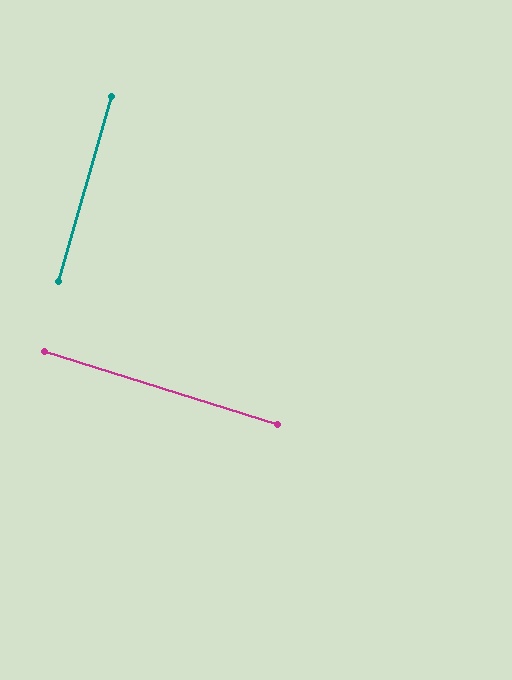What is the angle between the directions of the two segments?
Approximately 89 degrees.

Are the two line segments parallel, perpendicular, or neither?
Perpendicular — they meet at approximately 89°.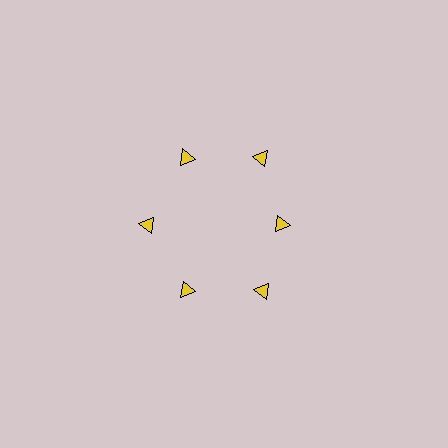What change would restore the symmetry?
The symmetry would be restored by moving it outward, back onto the ring so that all 6 triangles sit at equal angles and equal distance from the center.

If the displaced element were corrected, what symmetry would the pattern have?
It would have 6-fold rotational symmetry — the pattern would map onto itself every 60 degrees.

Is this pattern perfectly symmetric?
No. The 6 yellow triangles are arranged in a ring, but one element near the 3 o'clock position is pulled inward toward the center, breaking the 6-fold rotational symmetry.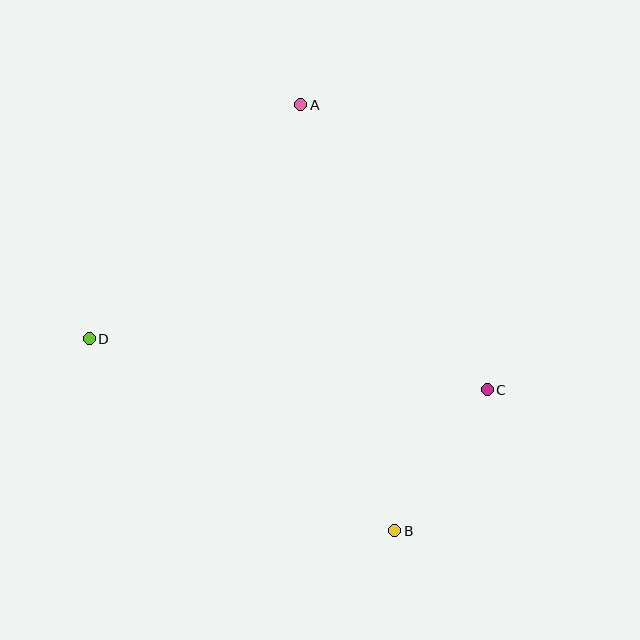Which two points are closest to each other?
Points B and C are closest to each other.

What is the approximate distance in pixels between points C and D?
The distance between C and D is approximately 401 pixels.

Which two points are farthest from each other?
Points A and B are farthest from each other.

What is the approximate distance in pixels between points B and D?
The distance between B and D is approximately 361 pixels.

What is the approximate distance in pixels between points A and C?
The distance between A and C is approximately 341 pixels.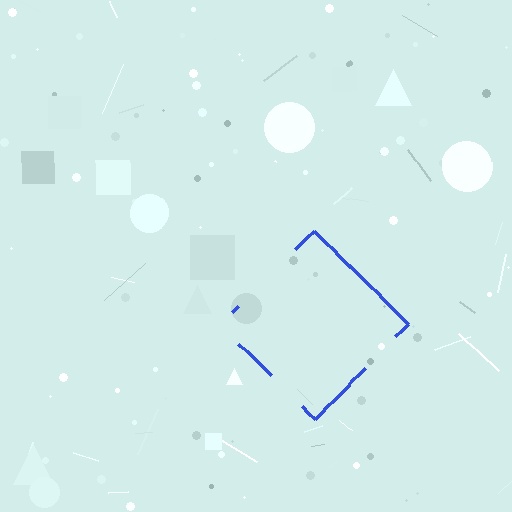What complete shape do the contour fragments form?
The contour fragments form a diamond.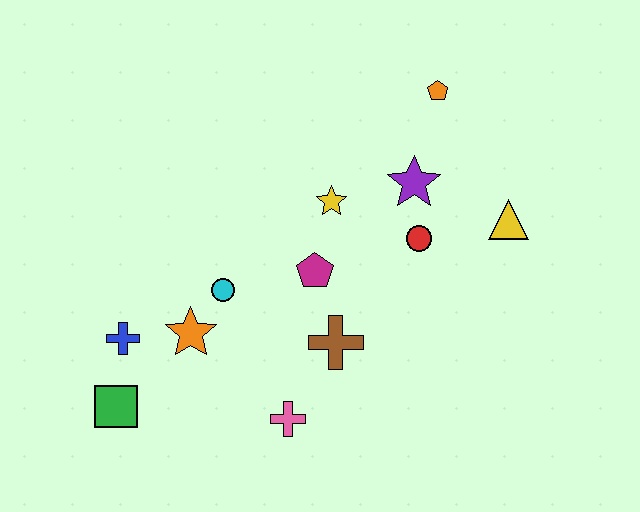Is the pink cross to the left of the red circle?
Yes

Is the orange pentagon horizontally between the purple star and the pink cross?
No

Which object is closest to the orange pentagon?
The purple star is closest to the orange pentagon.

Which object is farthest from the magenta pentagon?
The green square is farthest from the magenta pentagon.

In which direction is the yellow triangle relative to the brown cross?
The yellow triangle is to the right of the brown cross.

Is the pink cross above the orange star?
No